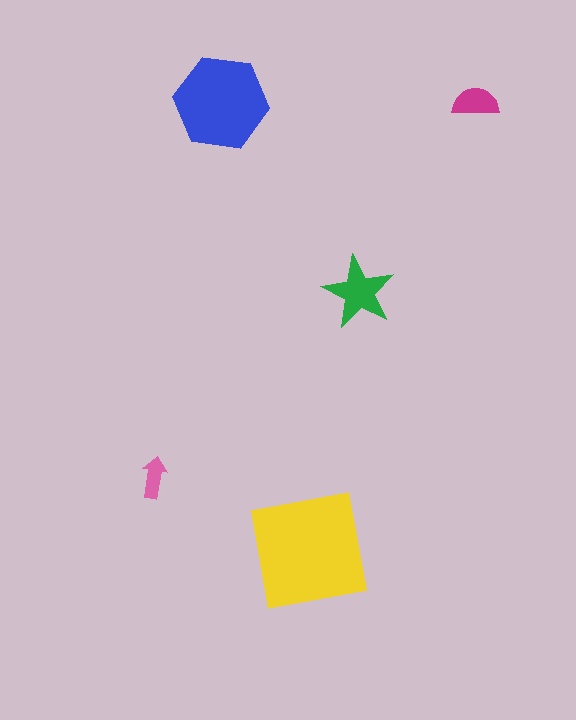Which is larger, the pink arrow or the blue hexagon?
The blue hexagon.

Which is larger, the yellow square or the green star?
The yellow square.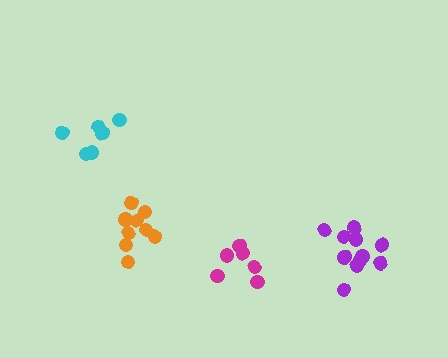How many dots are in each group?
Group 1: 11 dots, Group 2: 9 dots, Group 3: 6 dots, Group 4: 6 dots (32 total).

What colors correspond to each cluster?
The clusters are colored: purple, orange, magenta, cyan.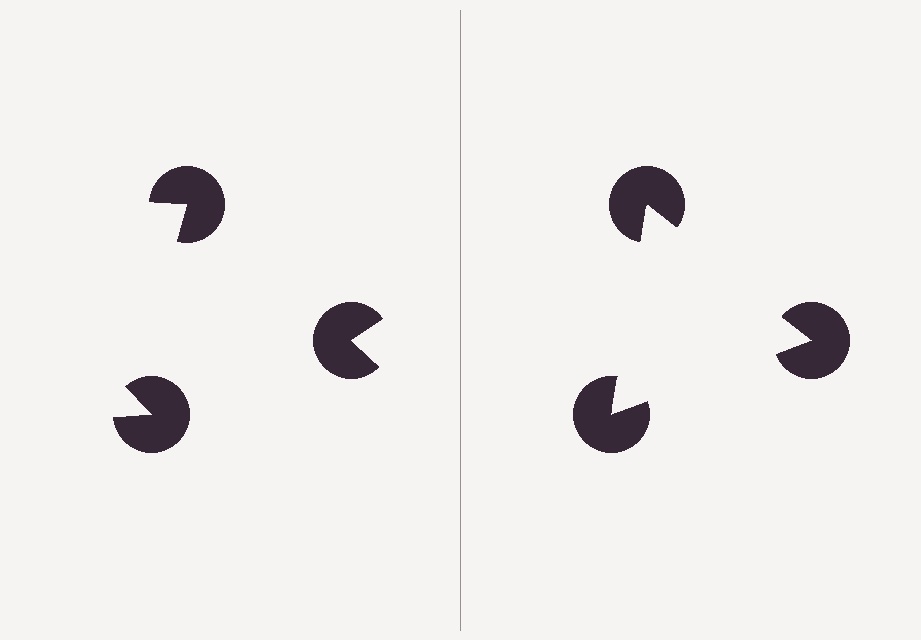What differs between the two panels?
The pac-man discs are positioned identically on both sides; only the wedge orientations differ. On the right they align to a triangle; on the left they are misaligned.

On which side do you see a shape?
An illusory triangle appears on the right side. On the left side the wedge cuts are rotated, so no coherent shape forms.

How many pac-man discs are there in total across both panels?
6 — 3 on each side.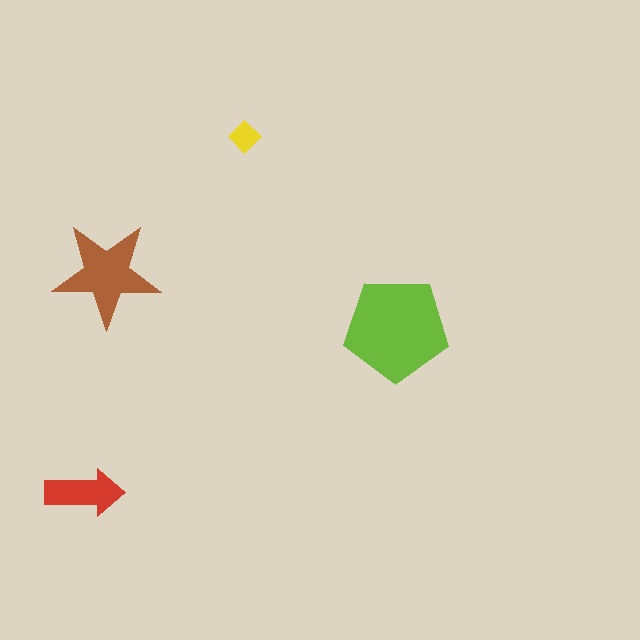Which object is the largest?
The lime pentagon.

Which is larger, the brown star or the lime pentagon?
The lime pentagon.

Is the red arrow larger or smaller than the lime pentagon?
Smaller.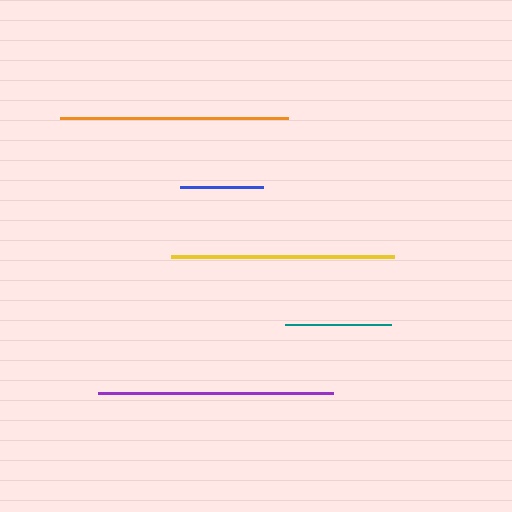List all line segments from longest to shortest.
From longest to shortest: purple, orange, yellow, teal, blue.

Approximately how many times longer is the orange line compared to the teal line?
The orange line is approximately 2.2 times the length of the teal line.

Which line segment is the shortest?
The blue line is the shortest at approximately 84 pixels.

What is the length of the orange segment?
The orange segment is approximately 228 pixels long.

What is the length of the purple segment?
The purple segment is approximately 235 pixels long.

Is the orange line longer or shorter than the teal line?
The orange line is longer than the teal line.